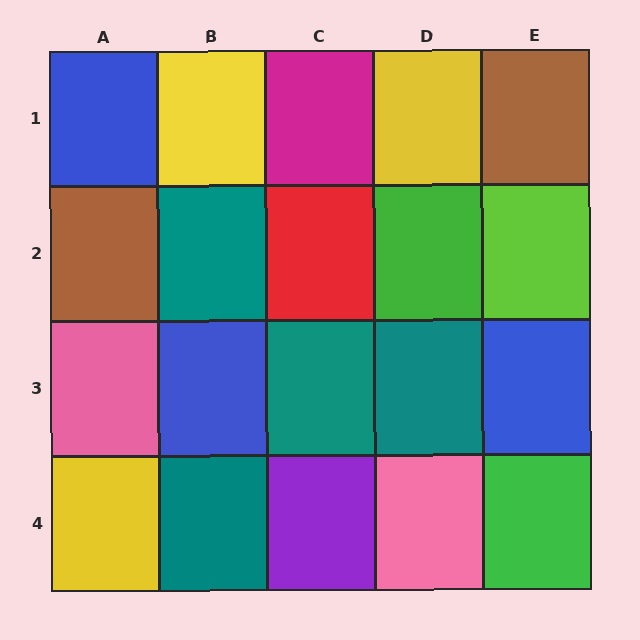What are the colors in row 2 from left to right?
Brown, teal, red, green, lime.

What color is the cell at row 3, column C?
Teal.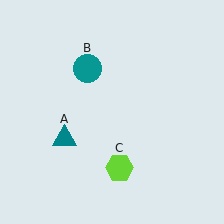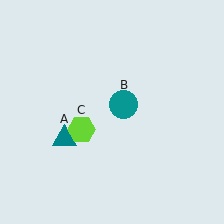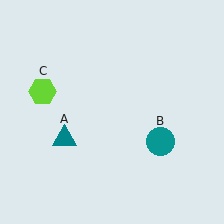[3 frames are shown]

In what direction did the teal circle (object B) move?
The teal circle (object B) moved down and to the right.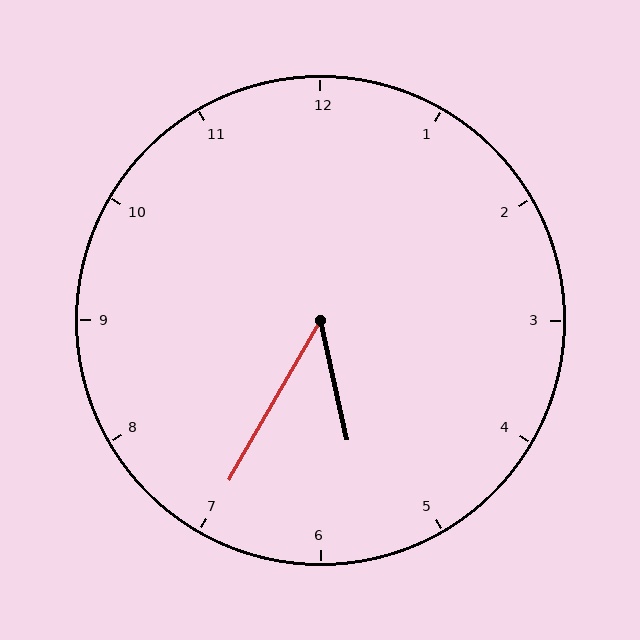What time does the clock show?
5:35.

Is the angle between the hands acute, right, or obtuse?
It is acute.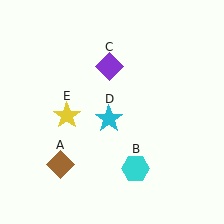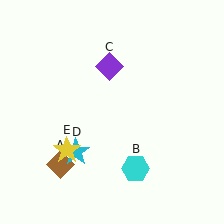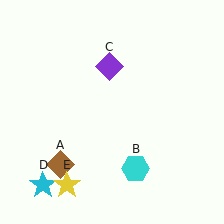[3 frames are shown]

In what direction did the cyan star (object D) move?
The cyan star (object D) moved down and to the left.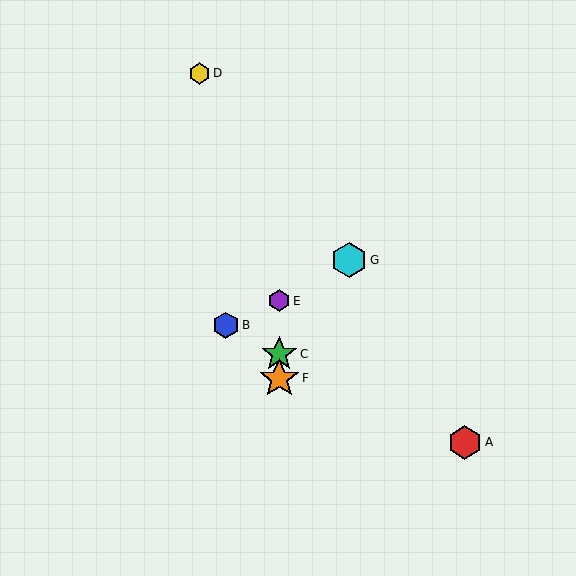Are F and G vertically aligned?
No, F is at x≈279 and G is at x≈349.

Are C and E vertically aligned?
Yes, both are at x≈279.